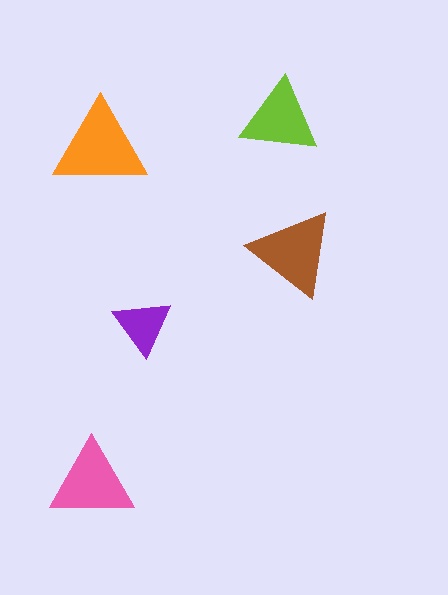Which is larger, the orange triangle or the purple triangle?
The orange one.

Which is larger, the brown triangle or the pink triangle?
The brown one.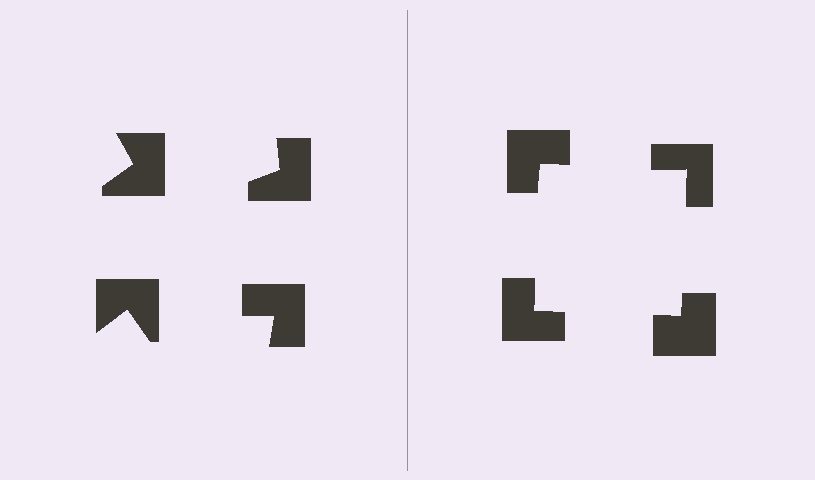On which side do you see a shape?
An illusory square appears on the right side. On the left side the wedge cuts are rotated, so no coherent shape forms.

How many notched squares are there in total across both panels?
8 — 4 on each side.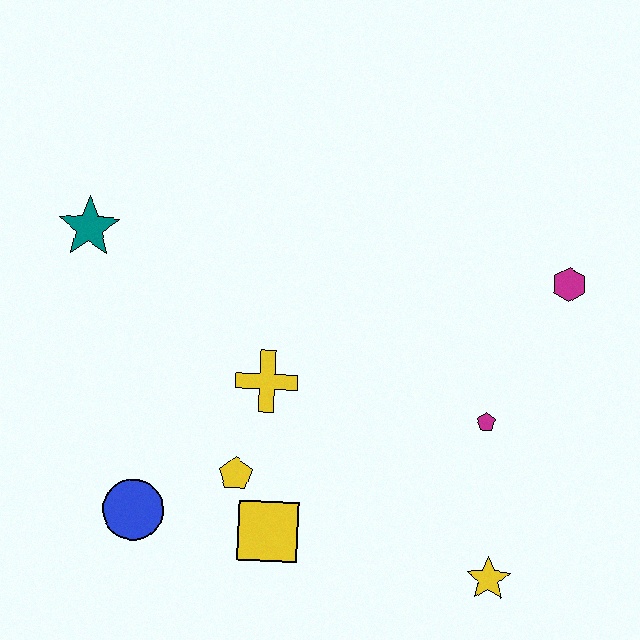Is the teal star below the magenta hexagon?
No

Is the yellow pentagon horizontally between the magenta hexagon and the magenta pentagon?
No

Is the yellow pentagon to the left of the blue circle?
No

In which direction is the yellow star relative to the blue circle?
The yellow star is to the right of the blue circle.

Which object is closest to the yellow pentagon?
The yellow square is closest to the yellow pentagon.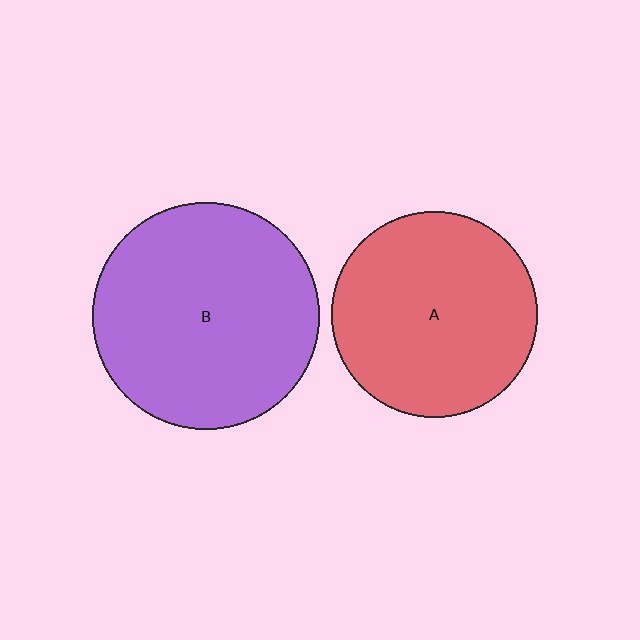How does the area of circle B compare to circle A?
Approximately 1.2 times.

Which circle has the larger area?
Circle B (purple).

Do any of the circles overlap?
No, none of the circles overlap.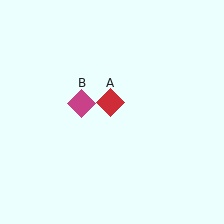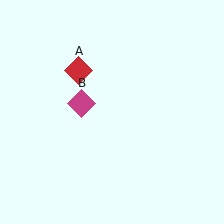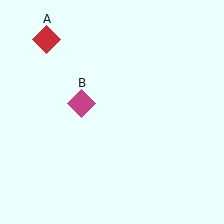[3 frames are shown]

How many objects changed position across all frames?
1 object changed position: red diamond (object A).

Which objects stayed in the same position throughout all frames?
Magenta diamond (object B) remained stationary.